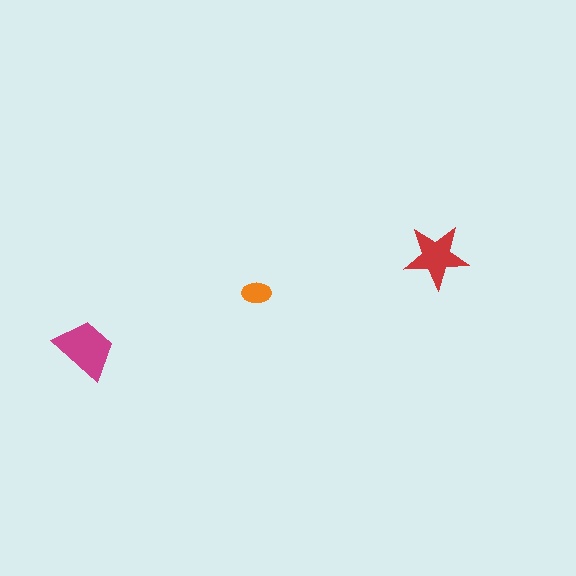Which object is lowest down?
The magenta trapezoid is bottommost.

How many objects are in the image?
There are 3 objects in the image.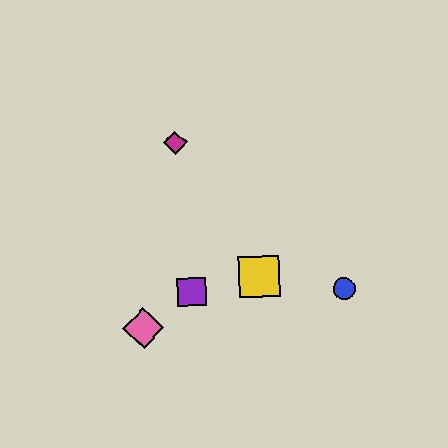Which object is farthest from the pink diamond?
The blue circle is farthest from the pink diamond.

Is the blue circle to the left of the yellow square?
No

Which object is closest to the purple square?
The pink diamond is closest to the purple square.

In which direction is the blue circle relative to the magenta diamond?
The blue circle is to the right of the magenta diamond.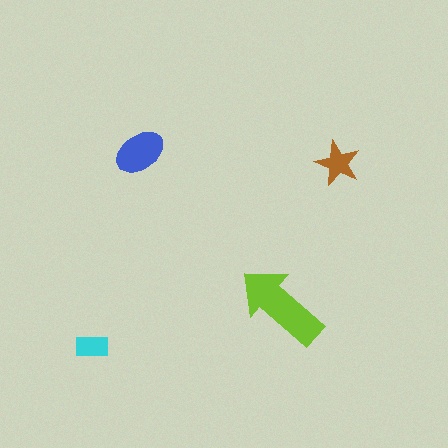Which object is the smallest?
The cyan rectangle.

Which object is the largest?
The lime arrow.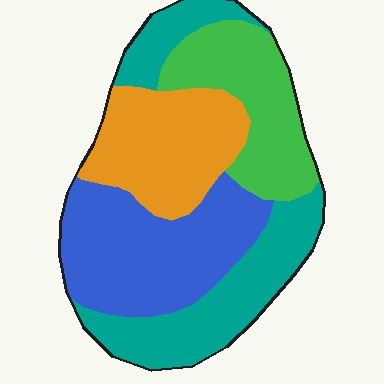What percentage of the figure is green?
Green covers 20% of the figure.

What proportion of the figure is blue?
Blue covers about 30% of the figure.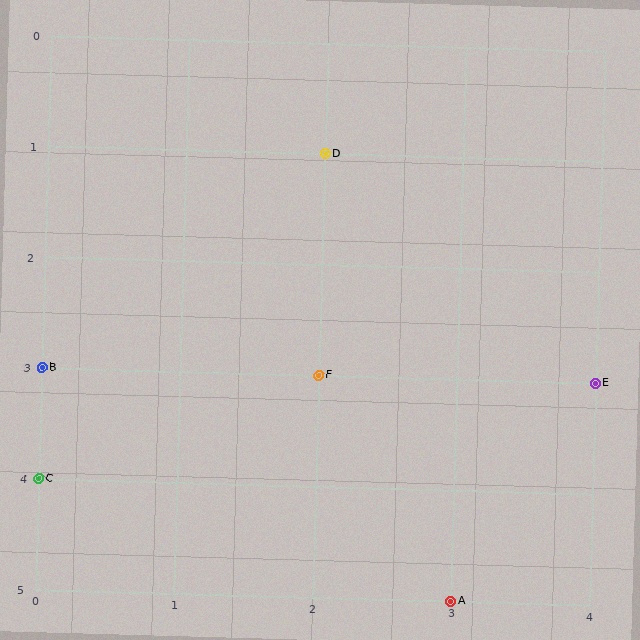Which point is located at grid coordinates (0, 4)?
Point C is at (0, 4).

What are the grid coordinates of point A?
Point A is at grid coordinates (3, 5).